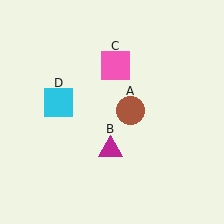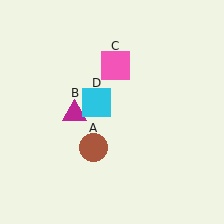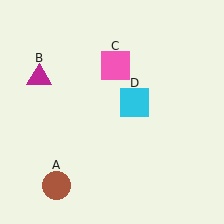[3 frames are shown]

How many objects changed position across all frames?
3 objects changed position: brown circle (object A), magenta triangle (object B), cyan square (object D).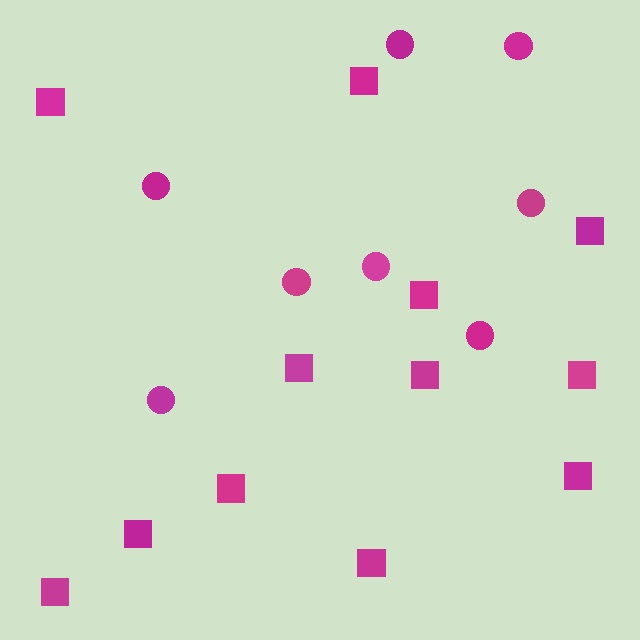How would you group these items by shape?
There are 2 groups: one group of circles (8) and one group of squares (12).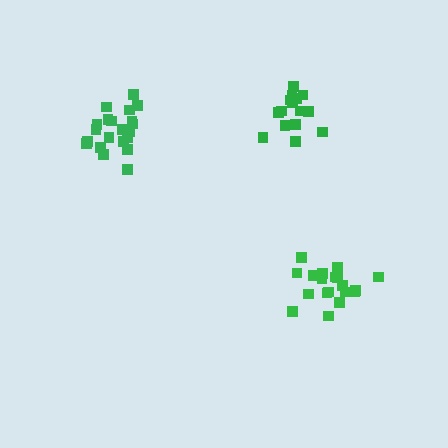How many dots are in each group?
Group 1: 19 dots, Group 2: 15 dots, Group 3: 21 dots (55 total).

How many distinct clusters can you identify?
There are 3 distinct clusters.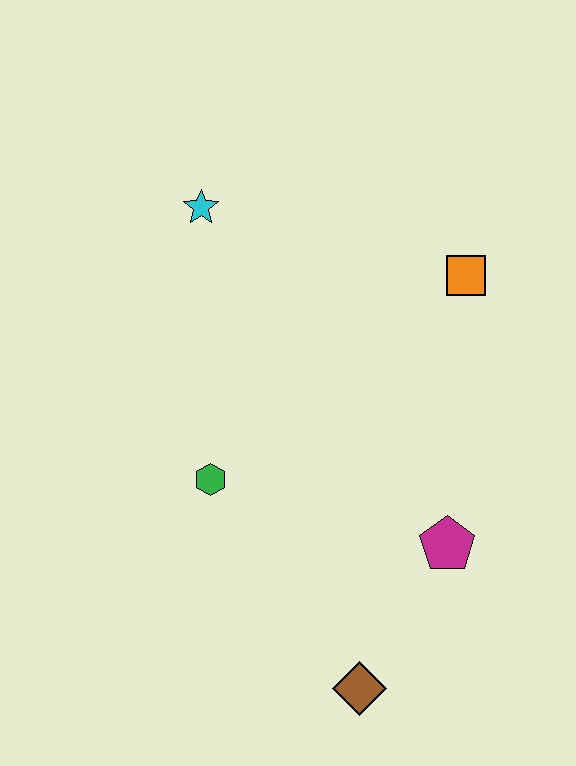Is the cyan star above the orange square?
Yes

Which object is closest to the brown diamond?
The magenta pentagon is closest to the brown diamond.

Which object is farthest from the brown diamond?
The cyan star is farthest from the brown diamond.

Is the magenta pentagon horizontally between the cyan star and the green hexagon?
No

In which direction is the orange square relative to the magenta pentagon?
The orange square is above the magenta pentagon.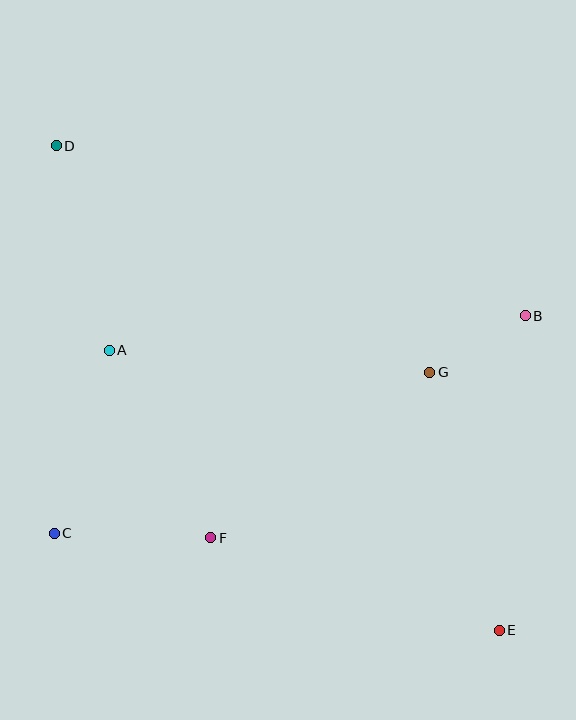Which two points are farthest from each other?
Points D and E are farthest from each other.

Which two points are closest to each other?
Points B and G are closest to each other.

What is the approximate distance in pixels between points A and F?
The distance between A and F is approximately 213 pixels.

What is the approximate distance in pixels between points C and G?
The distance between C and G is approximately 409 pixels.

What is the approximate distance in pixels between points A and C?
The distance between A and C is approximately 191 pixels.